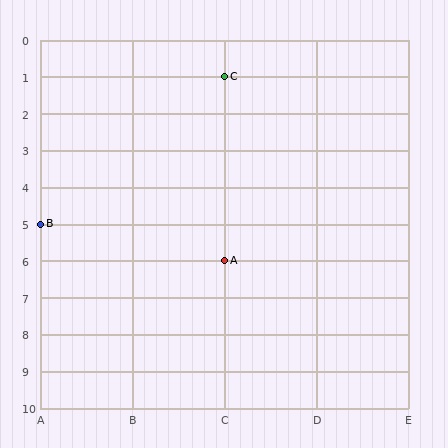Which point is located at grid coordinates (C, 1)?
Point C is at (C, 1).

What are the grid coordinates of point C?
Point C is at grid coordinates (C, 1).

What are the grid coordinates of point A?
Point A is at grid coordinates (C, 6).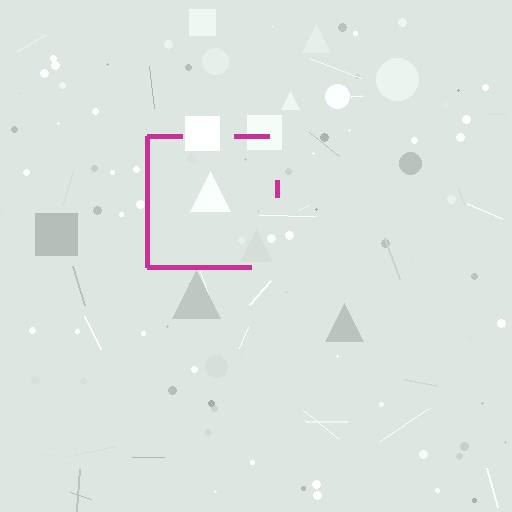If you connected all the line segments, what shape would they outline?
They would outline a square.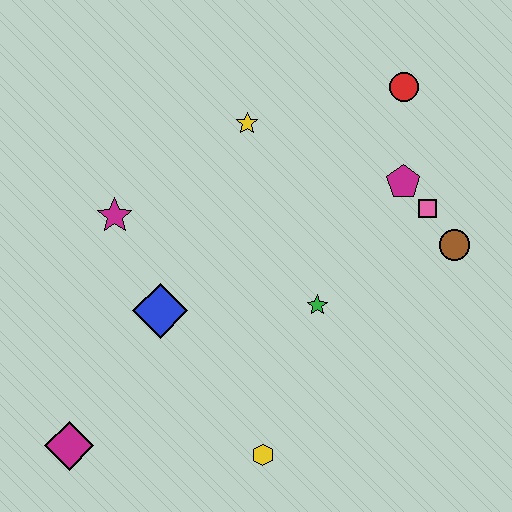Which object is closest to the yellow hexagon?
The green star is closest to the yellow hexagon.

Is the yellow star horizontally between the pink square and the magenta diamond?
Yes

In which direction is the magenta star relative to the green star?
The magenta star is to the left of the green star.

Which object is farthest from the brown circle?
The magenta diamond is farthest from the brown circle.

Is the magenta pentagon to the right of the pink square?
No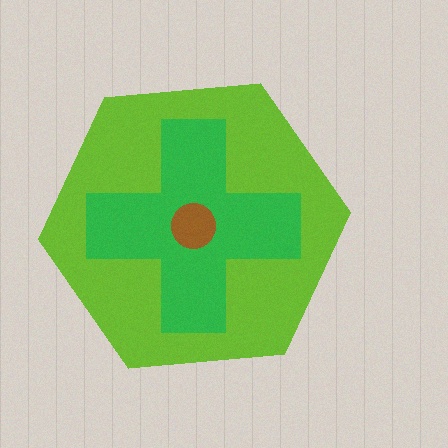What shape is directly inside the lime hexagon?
The green cross.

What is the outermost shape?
The lime hexagon.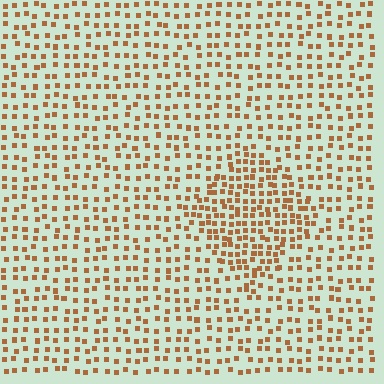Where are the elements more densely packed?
The elements are more densely packed inside the diamond boundary.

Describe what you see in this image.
The image contains small brown elements arranged at two different densities. A diamond-shaped region is visible where the elements are more densely packed than the surrounding area.